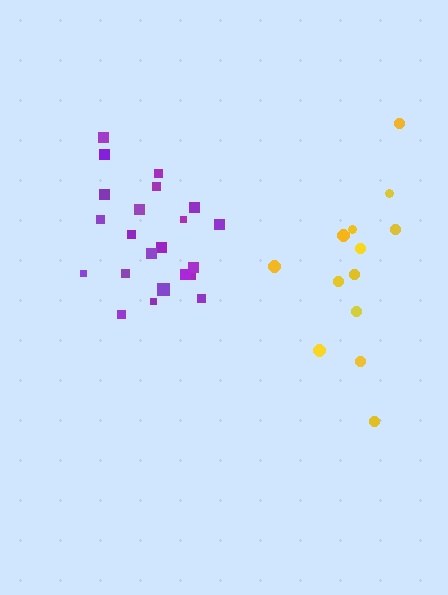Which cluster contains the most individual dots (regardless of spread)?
Purple (22).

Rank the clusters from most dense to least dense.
purple, yellow.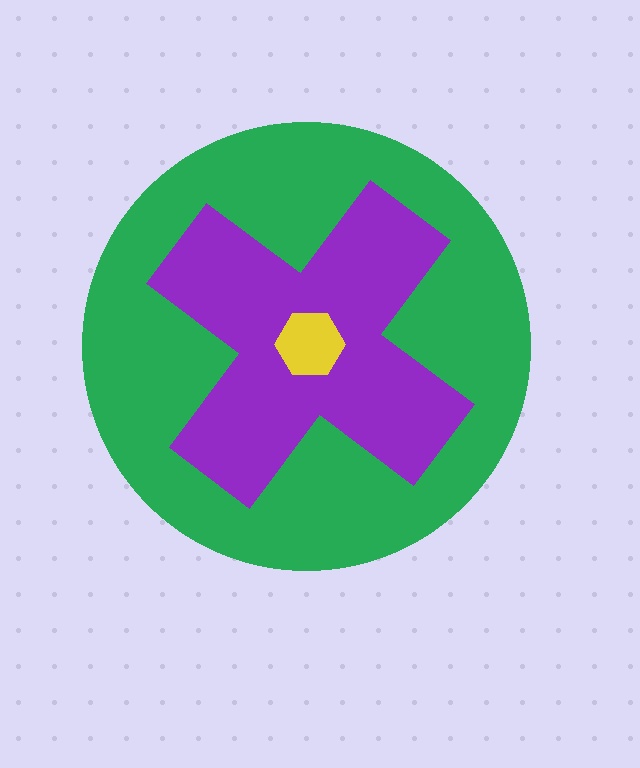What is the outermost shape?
The green circle.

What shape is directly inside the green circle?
The purple cross.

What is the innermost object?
The yellow hexagon.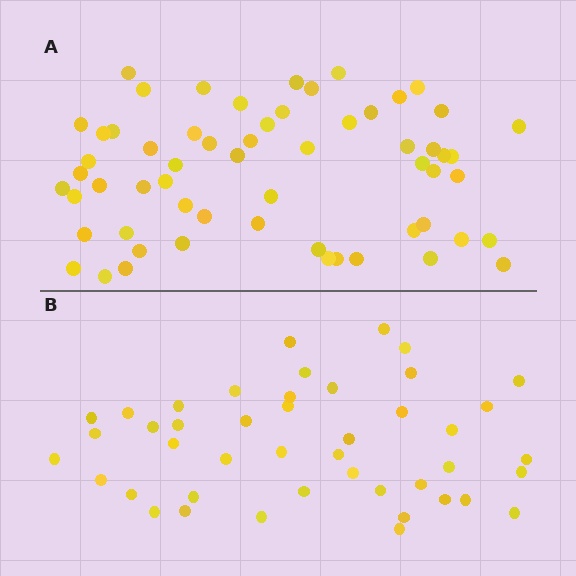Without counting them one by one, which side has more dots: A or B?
Region A (the top region) has more dots.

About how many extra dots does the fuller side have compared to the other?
Region A has approximately 15 more dots than region B.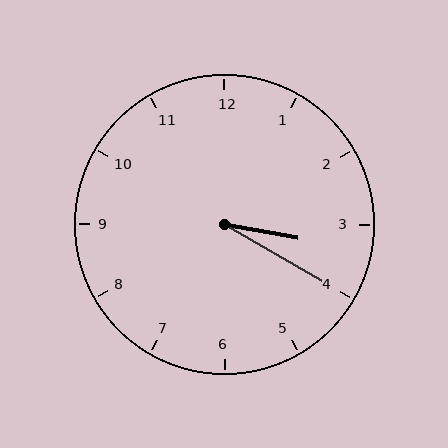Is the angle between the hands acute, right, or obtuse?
It is acute.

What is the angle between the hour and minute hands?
Approximately 20 degrees.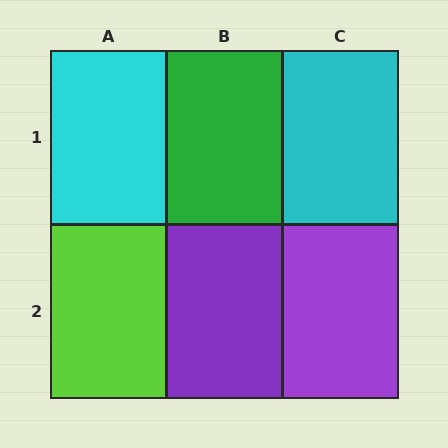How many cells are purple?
2 cells are purple.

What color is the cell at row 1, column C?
Cyan.